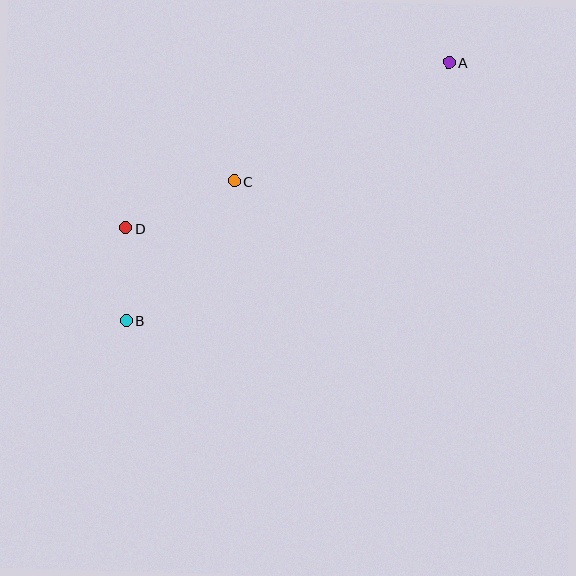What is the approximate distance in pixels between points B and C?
The distance between B and C is approximately 176 pixels.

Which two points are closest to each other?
Points B and D are closest to each other.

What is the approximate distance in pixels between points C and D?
The distance between C and D is approximately 118 pixels.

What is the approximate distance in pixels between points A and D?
The distance between A and D is approximately 363 pixels.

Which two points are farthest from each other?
Points A and B are farthest from each other.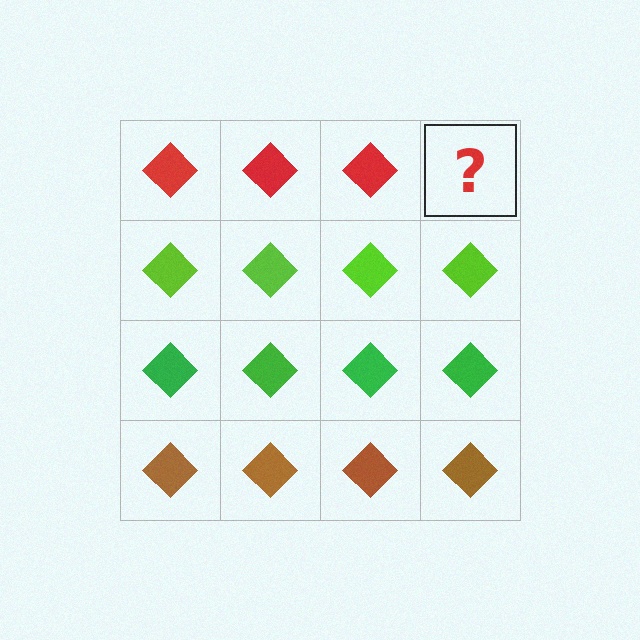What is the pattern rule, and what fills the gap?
The rule is that each row has a consistent color. The gap should be filled with a red diamond.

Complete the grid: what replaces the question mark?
The question mark should be replaced with a red diamond.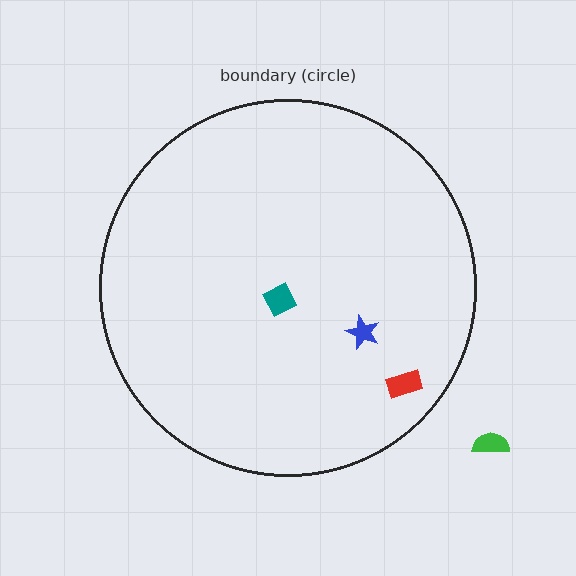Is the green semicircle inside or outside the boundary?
Outside.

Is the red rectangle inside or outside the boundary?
Inside.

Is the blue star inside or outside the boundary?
Inside.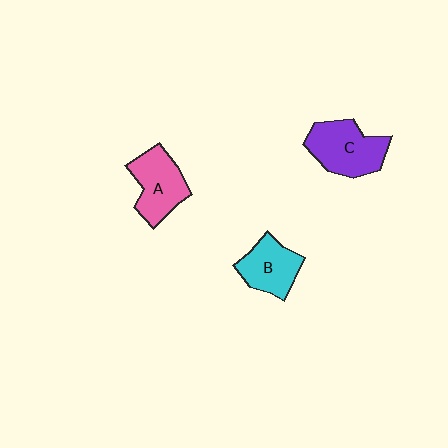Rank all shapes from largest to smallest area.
From largest to smallest: C (purple), A (pink), B (cyan).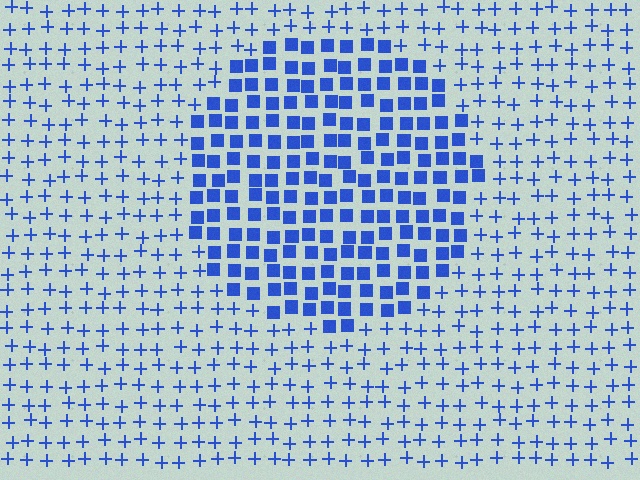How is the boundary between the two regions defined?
The boundary is defined by a change in element shape: squares inside vs. plus signs outside. All elements share the same color and spacing.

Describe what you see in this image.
The image is filled with small blue elements arranged in a uniform grid. A circle-shaped region contains squares, while the surrounding area contains plus signs. The boundary is defined purely by the change in element shape.